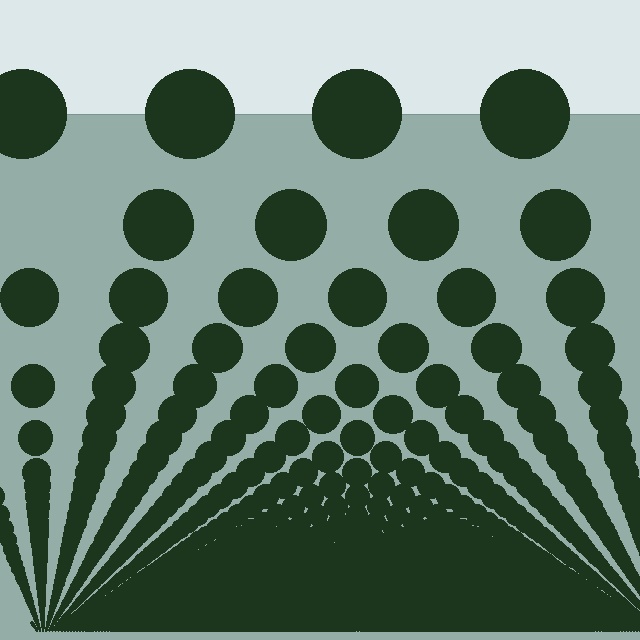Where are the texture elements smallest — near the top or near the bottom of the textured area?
Near the bottom.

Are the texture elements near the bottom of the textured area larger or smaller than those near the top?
Smaller. The gradient is inverted — elements near the bottom are smaller and denser.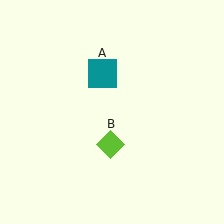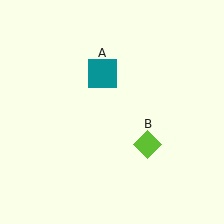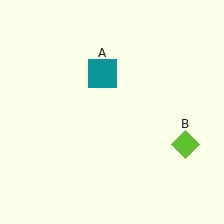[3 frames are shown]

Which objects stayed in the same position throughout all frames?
Teal square (object A) remained stationary.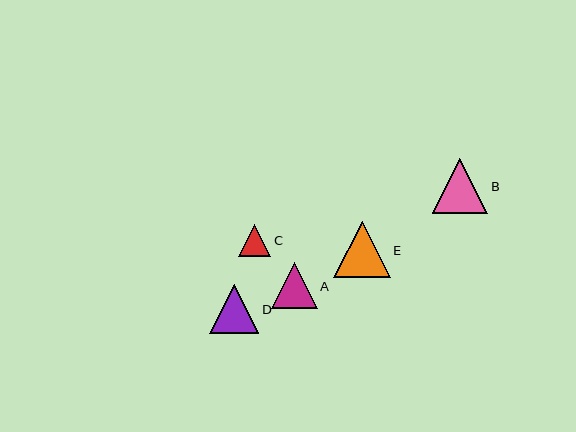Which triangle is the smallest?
Triangle C is the smallest with a size of approximately 32 pixels.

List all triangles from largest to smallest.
From largest to smallest: E, B, D, A, C.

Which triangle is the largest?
Triangle E is the largest with a size of approximately 56 pixels.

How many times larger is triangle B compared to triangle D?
Triangle B is approximately 1.1 times the size of triangle D.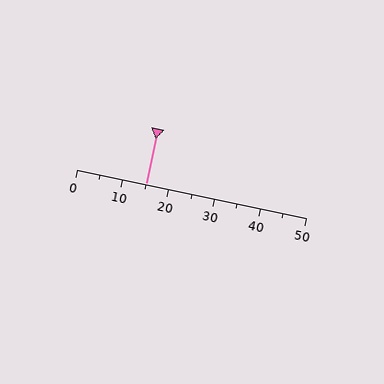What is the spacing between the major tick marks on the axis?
The major ticks are spaced 10 apart.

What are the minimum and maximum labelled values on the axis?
The axis runs from 0 to 50.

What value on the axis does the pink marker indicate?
The marker indicates approximately 15.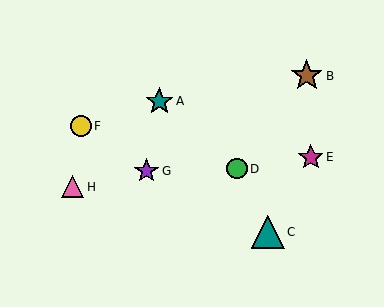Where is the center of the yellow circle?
The center of the yellow circle is at (81, 126).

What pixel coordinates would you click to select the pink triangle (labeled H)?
Click at (73, 187) to select the pink triangle H.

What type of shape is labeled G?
Shape G is a purple star.